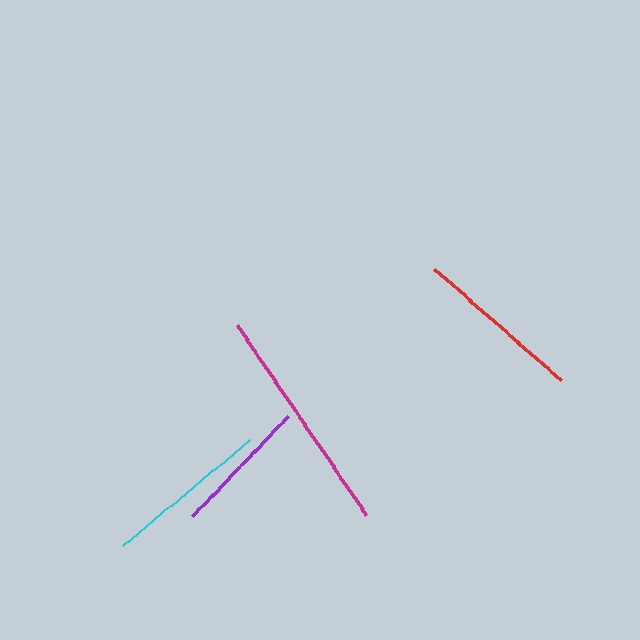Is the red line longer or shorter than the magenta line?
The magenta line is longer than the red line.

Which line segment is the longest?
The magenta line is the longest at approximately 231 pixels.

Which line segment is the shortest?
The purple line is the shortest at approximately 138 pixels.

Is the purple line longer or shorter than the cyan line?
The cyan line is longer than the purple line.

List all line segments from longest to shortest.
From longest to shortest: magenta, red, cyan, purple.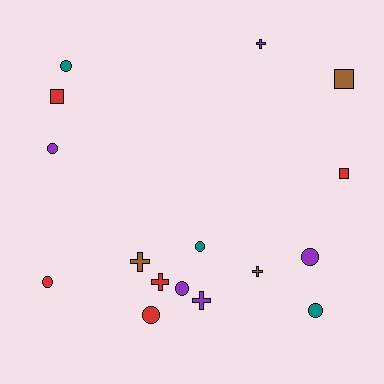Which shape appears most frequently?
Circle, with 8 objects.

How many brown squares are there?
There is 1 brown square.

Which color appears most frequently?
Purple, with 5 objects.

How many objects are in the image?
There are 16 objects.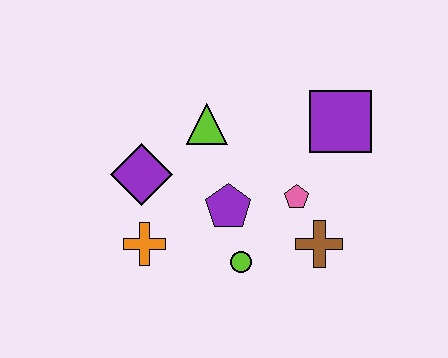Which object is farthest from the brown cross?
The purple diamond is farthest from the brown cross.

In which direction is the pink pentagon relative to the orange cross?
The pink pentagon is to the right of the orange cross.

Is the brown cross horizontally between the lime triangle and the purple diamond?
No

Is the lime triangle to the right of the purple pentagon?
No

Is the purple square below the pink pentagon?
No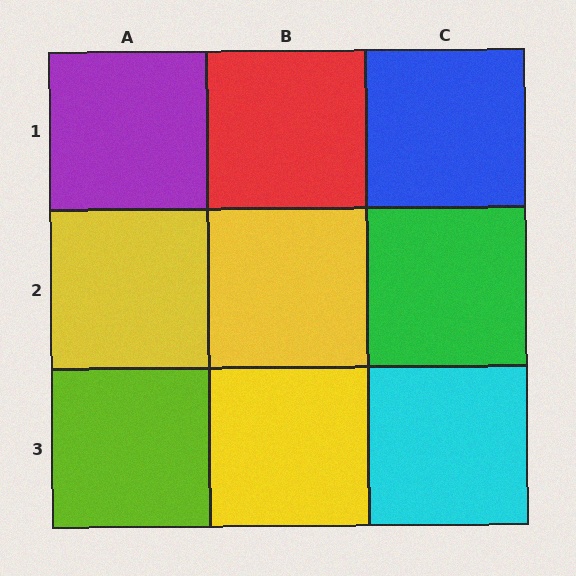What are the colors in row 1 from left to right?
Purple, red, blue.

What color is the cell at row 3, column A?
Lime.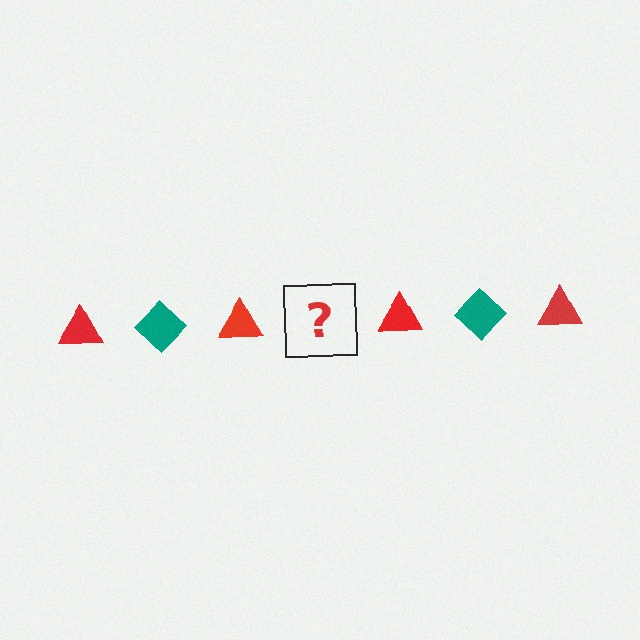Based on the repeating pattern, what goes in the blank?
The blank should be a teal diamond.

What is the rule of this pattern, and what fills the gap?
The rule is that the pattern alternates between red triangle and teal diamond. The gap should be filled with a teal diamond.